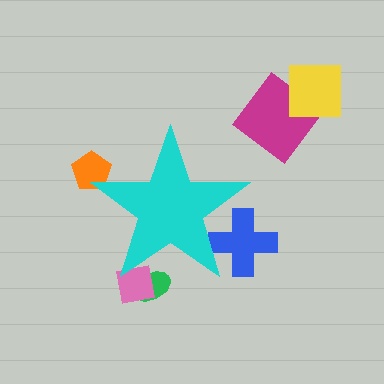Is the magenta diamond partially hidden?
No, the magenta diamond is fully visible.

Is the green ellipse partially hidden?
Yes, the green ellipse is partially hidden behind the cyan star.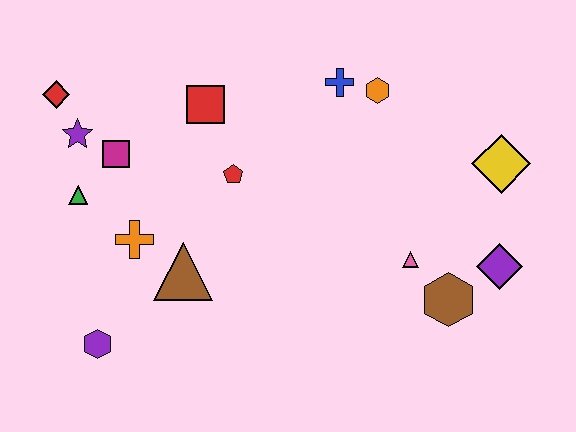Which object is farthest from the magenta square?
The purple diamond is farthest from the magenta square.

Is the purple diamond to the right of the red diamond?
Yes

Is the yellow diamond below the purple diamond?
No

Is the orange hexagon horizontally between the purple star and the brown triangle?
No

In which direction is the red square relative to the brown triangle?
The red square is above the brown triangle.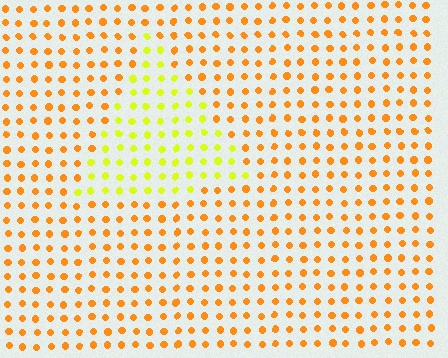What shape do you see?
I see a triangle.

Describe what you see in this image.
The image is filled with small orange elements in a uniform arrangement. A triangle-shaped region is visible where the elements are tinted to a slightly different hue, forming a subtle color boundary.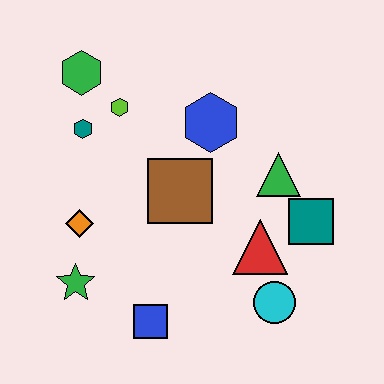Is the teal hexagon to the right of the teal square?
No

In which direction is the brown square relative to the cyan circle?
The brown square is above the cyan circle.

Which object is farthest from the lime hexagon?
The cyan circle is farthest from the lime hexagon.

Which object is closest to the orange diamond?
The green star is closest to the orange diamond.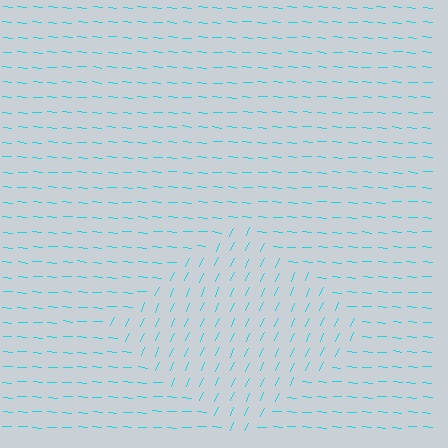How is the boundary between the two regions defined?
The boundary is defined purely by a change in line orientation (approximately 71 degrees difference). All lines are the same color and thickness.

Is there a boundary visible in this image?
Yes, there is a texture boundary formed by a change in line orientation.